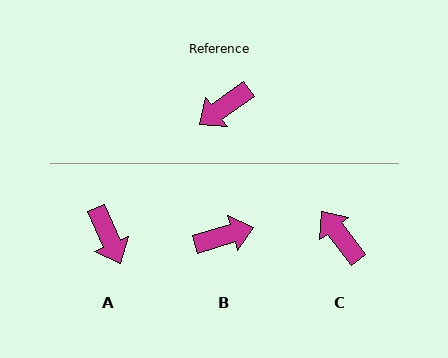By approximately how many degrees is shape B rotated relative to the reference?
Approximately 160 degrees counter-clockwise.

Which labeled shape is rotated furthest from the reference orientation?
B, about 160 degrees away.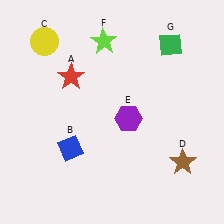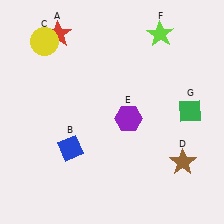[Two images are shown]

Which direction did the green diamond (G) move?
The green diamond (G) moved down.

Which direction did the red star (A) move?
The red star (A) moved up.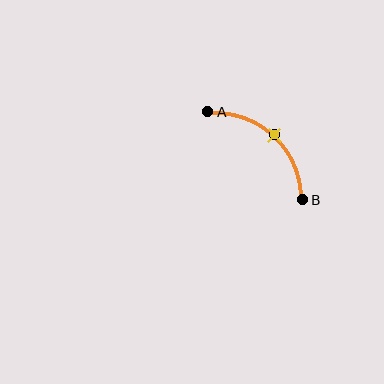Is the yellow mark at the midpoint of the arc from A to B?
Yes. The yellow mark lies on the arc at equal arc-length from both A and B — it is the arc midpoint.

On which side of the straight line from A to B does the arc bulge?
The arc bulges above and to the right of the straight line connecting A and B.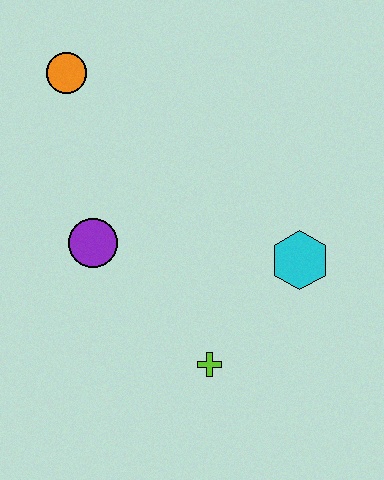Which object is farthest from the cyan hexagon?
The orange circle is farthest from the cyan hexagon.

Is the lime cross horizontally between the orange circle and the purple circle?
No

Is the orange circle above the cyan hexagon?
Yes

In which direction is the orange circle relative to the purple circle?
The orange circle is above the purple circle.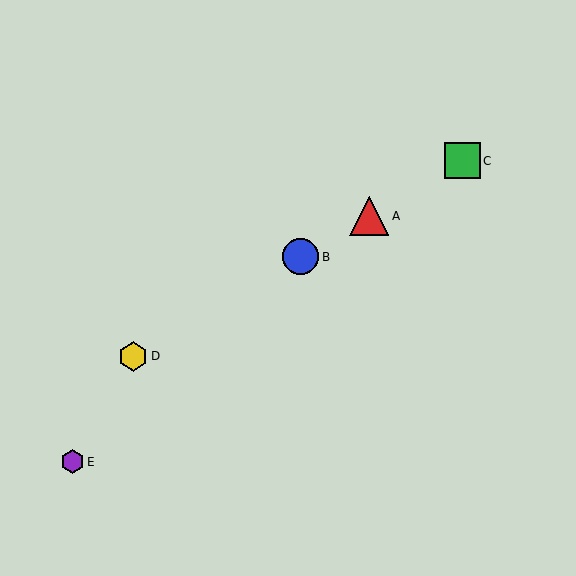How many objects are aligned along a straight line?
4 objects (A, B, C, D) are aligned along a straight line.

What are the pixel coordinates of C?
Object C is at (463, 161).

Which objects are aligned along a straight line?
Objects A, B, C, D are aligned along a straight line.